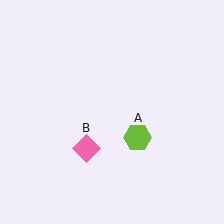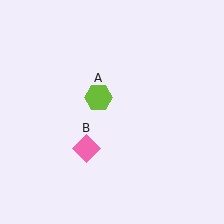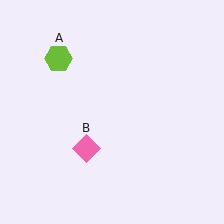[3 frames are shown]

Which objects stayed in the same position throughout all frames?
Pink diamond (object B) remained stationary.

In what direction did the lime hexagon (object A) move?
The lime hexagon (object A) moved up and to the left.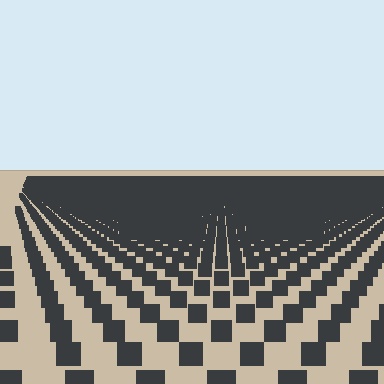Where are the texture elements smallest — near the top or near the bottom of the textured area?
Near the top.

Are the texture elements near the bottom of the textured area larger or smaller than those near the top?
Larger. Near the bottom, elements are closer to the viewer and appear at a bigger on-screen size.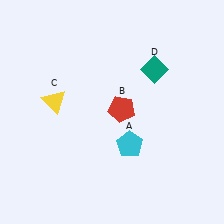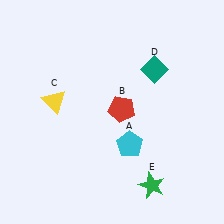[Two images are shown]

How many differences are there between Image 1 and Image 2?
There is 1 difference between the two images.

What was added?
A green star (E) was added in Image 2.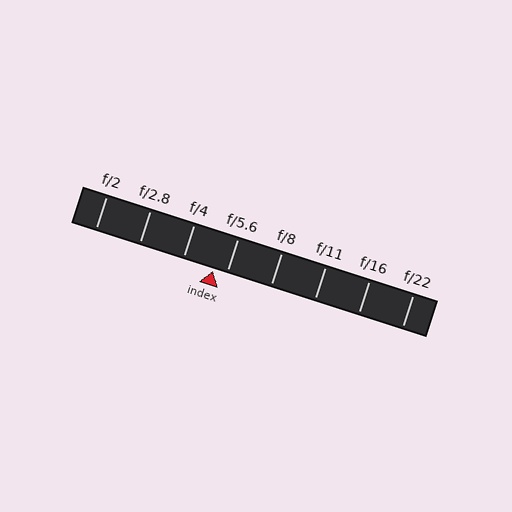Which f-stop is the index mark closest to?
The index mark is closest to f/5.6.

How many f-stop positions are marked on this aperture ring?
There are 8 f-stop positions marked.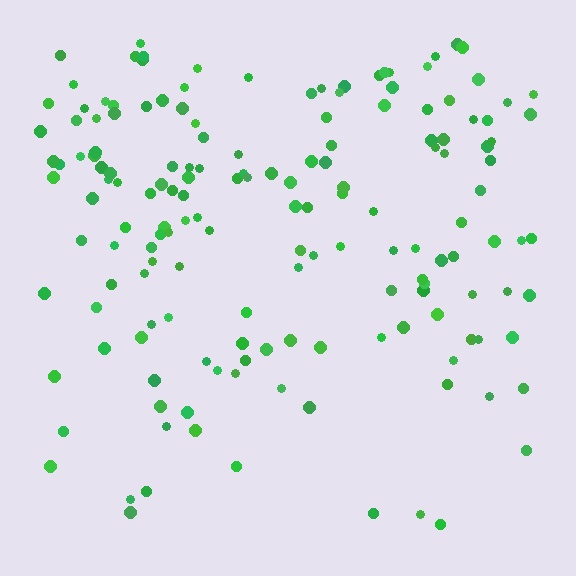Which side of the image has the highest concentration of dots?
The top.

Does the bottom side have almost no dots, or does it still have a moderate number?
Still a moderate number, just noticeably fewer than the top.